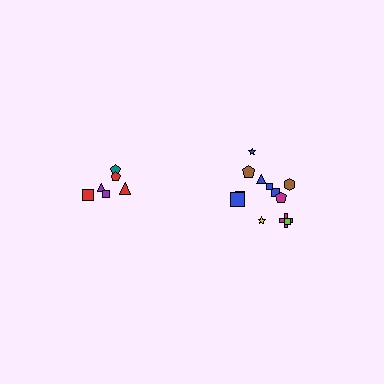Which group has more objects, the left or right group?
The right group.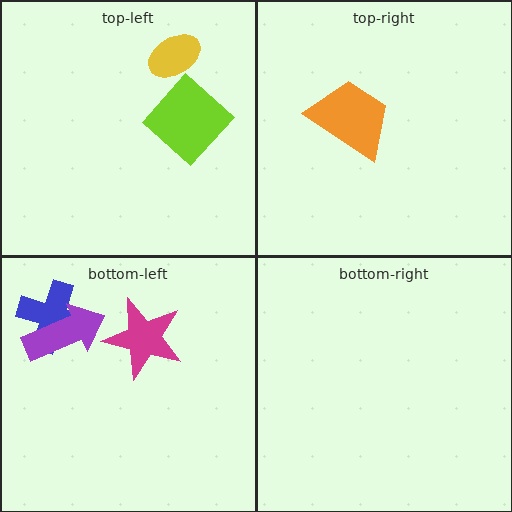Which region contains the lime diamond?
The top-left region.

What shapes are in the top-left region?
The yellow ellipse, the lime diamond.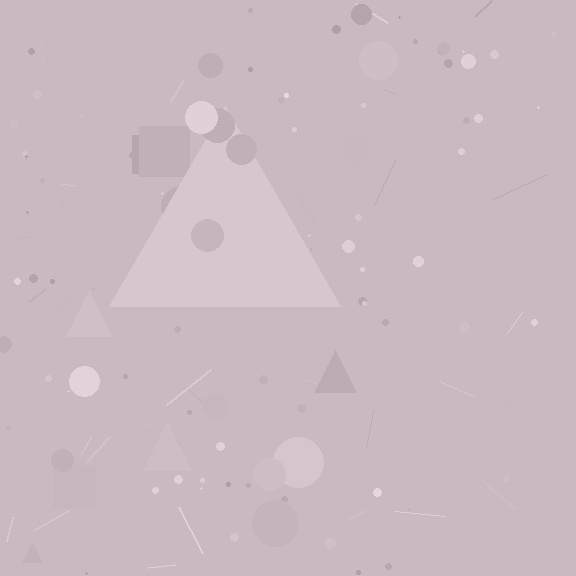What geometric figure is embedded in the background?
A triangle is embedded in the background.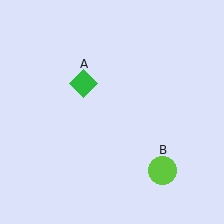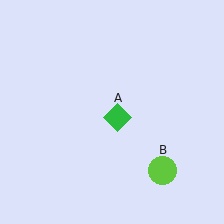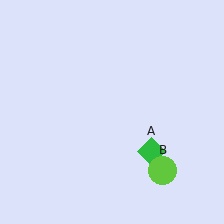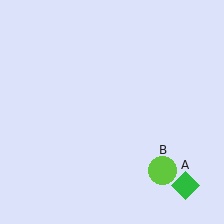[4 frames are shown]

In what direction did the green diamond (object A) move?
The green diamond (object A) moved down and to the right.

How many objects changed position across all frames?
1 object changed position: green diamond (object A).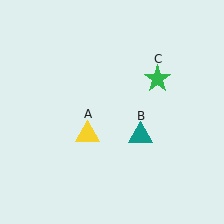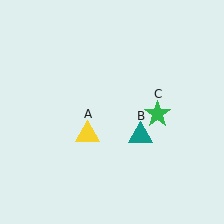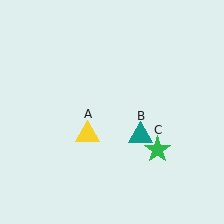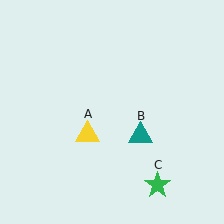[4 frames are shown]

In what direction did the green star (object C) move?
The green star (object C) moved down.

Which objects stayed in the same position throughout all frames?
Yellow triangle (object A) and teal triangle (object B) remained stationary.